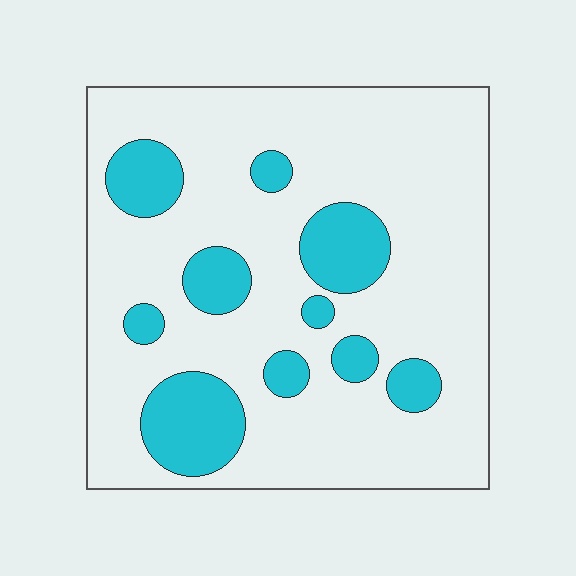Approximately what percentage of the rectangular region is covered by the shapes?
Approximately 20%.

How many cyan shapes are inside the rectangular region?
10.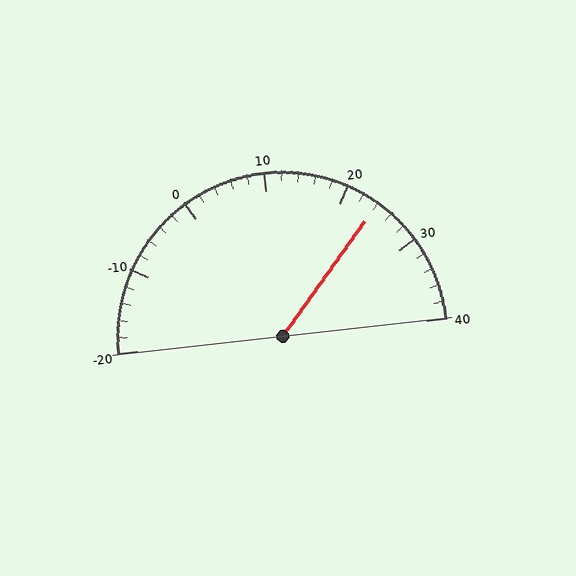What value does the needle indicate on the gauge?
The needle indicates approximately 24.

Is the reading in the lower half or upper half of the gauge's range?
The reading is in the upper half of the range (-20 to 40).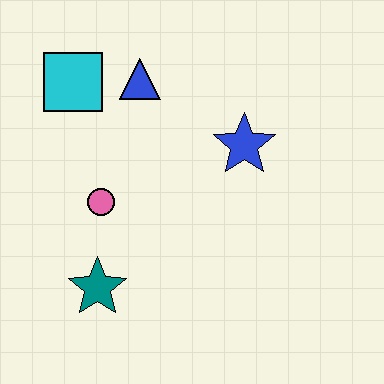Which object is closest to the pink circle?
The teal star is closest to the pink circle.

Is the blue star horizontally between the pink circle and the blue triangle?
No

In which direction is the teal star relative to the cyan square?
The teal star is below the cyan square.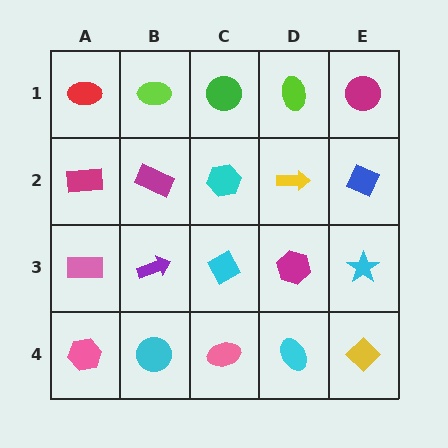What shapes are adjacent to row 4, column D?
A magenta hexagon (row 3, column D), a pink ellipse (row 4, column C), a yellow diamond (row 4, column E).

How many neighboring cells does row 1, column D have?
3.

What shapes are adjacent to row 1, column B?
A magenta rectangle (row 2, column B), a red ellipse (row 1, column A), a green circle (row 1, column C).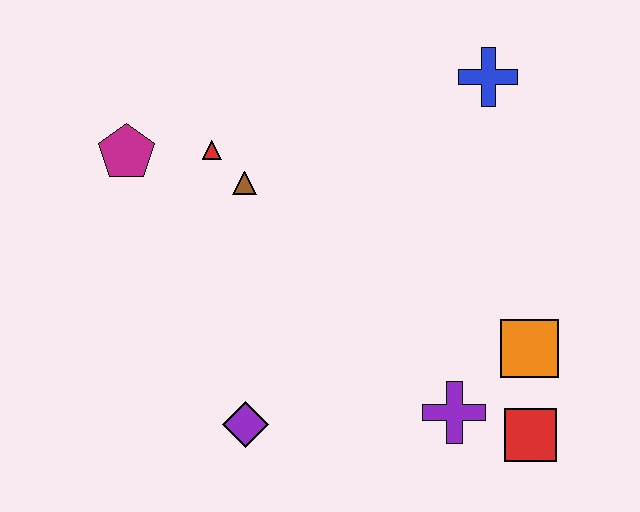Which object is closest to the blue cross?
The brown triangle is closest to the blue cross.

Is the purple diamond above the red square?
Yes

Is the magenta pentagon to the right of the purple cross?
No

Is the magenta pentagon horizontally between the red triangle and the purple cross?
No